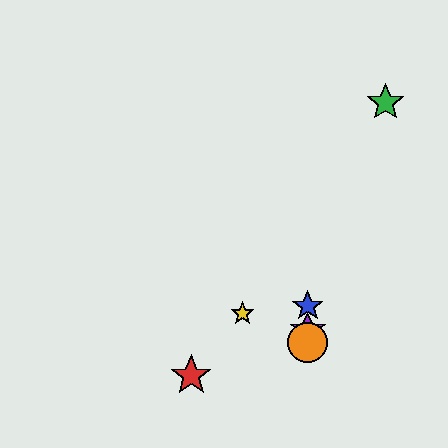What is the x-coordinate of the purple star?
The purple star is at x≈308.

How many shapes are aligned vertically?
3 shapes (the blue star, the purple star, the orange circle) are aligned vertically.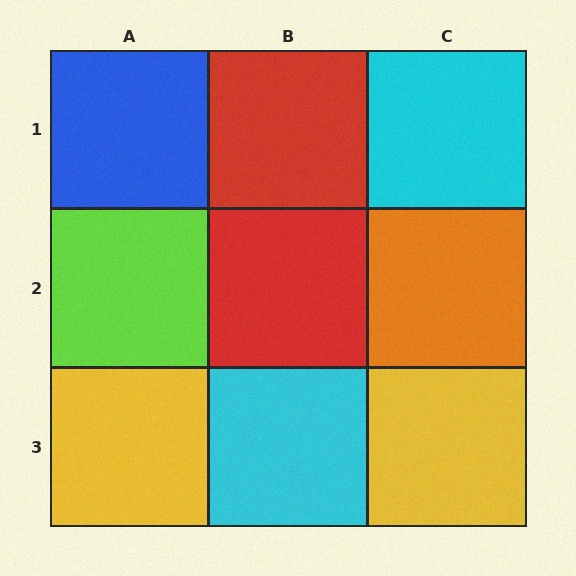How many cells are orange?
1 cell is orange.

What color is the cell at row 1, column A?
Blue.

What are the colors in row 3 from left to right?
Yellow, cyan, yellow.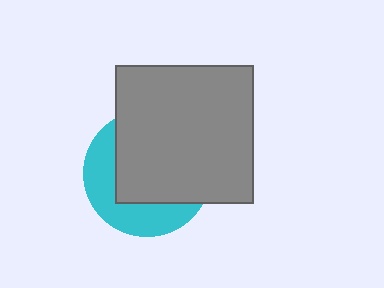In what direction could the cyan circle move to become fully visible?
The cyan circle could move toward the lower-left. That would shift it out from behind the gray square entirely.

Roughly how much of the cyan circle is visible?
A small part of it is visible (roughly 38%).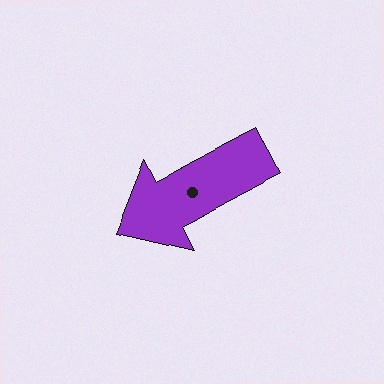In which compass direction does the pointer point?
Southwest.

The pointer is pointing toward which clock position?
Roughly 8 o'clock.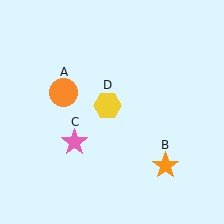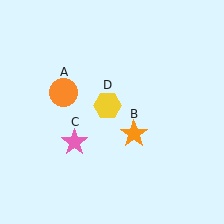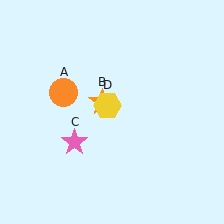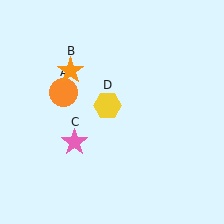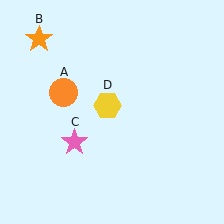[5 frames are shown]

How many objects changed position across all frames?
1 object changed position: orange star (object B).